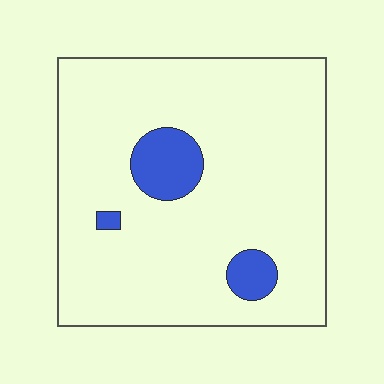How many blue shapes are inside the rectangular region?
3.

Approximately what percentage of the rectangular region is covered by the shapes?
Approximately 10%.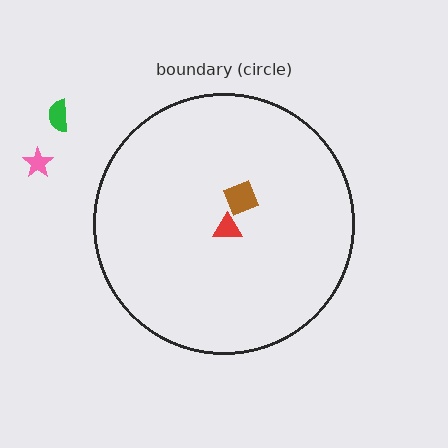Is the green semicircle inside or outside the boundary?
Outside.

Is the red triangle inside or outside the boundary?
Inside.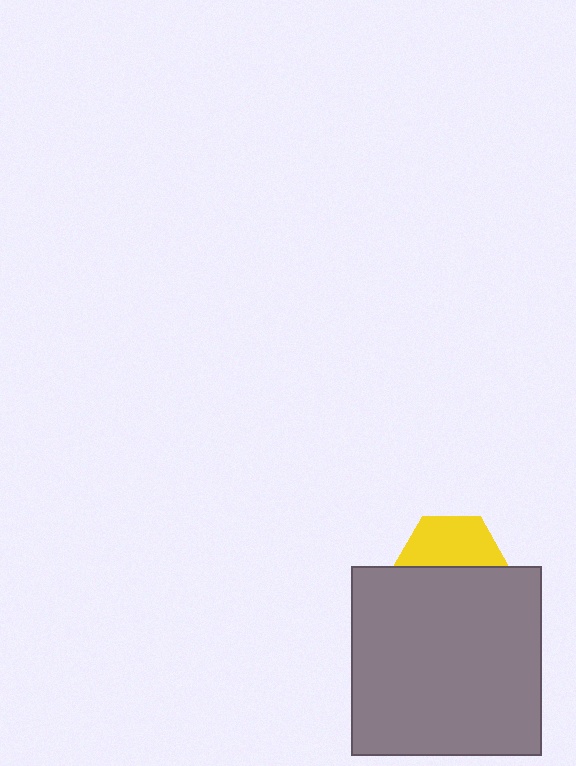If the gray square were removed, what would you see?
You would see the complete yellow hexagon.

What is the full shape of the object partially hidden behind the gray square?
The partially hidden object is a yellow hexagon.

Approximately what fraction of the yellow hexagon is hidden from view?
Roughly 50% of the yellow hexagon is hidden behind the gray square.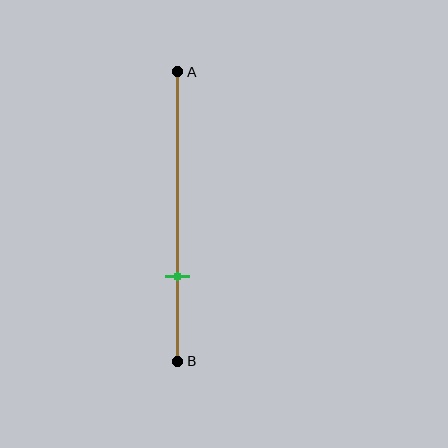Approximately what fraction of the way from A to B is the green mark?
The green mark is approximately 70% of the way from A to B.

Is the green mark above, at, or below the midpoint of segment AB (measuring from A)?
The green mark is below the midpoint of segment AB.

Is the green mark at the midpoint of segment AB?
No, the mark is at about 70% from A, not at the 50% midpoint.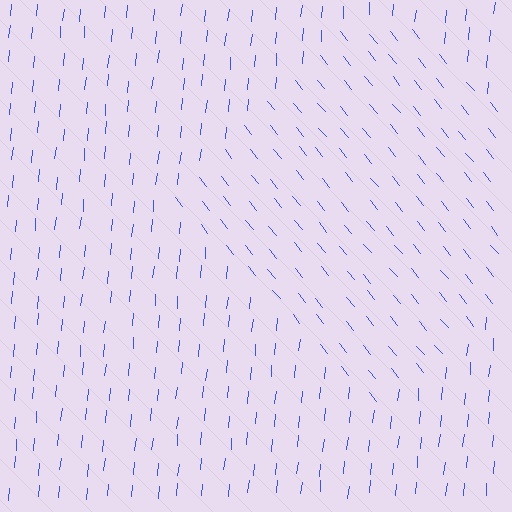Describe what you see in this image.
The image is filled with small blue line segments. A diamond region in the image has lines oriented differently from the surrounding lines, creating a visible texture boundary.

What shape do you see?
I see a diamond.